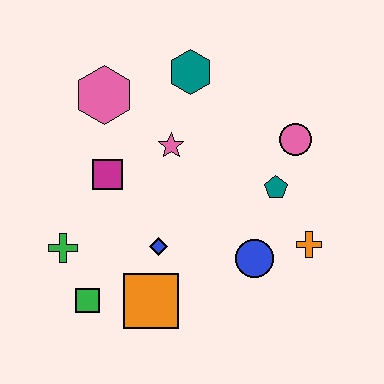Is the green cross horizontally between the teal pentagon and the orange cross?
No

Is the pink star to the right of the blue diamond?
Yes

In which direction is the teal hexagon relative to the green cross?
The teal hexagon is above the green cross.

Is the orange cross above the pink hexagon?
No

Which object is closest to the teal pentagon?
The pink circle is closest to the teal pentagon.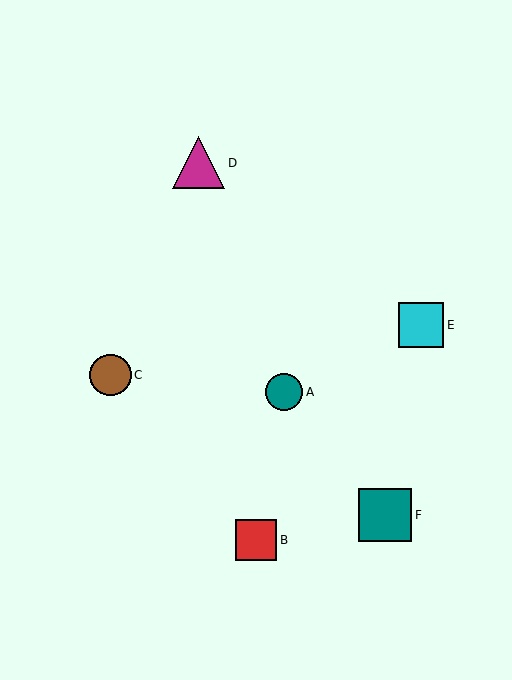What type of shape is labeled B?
Shape B is a red square.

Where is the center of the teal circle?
The center of the teal circle is at (284, 392).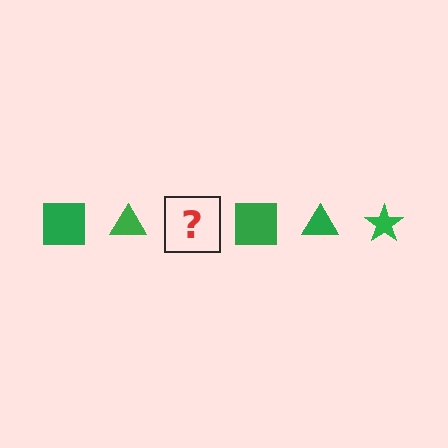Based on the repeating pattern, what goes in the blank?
The blank should be a green star.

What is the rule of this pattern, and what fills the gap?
The rule is that the pattern cycles through square, triangle, star shapes in green. The gap should be filled with a green star.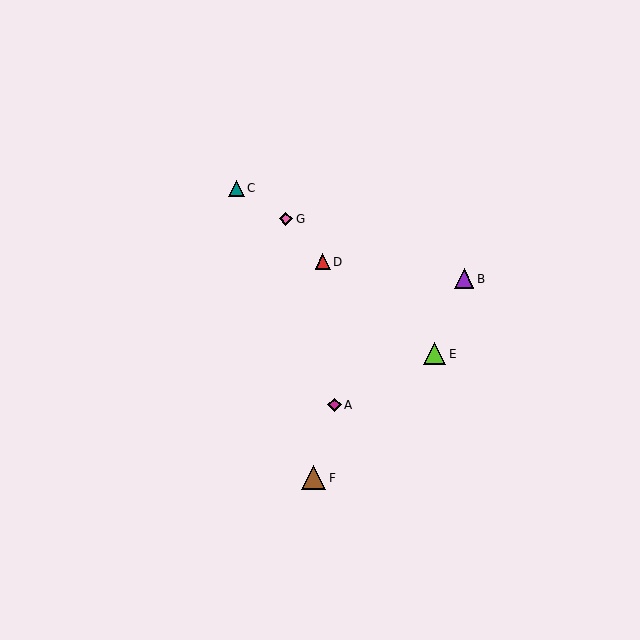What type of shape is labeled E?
Shape E is a lime triangle.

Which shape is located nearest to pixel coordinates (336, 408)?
The magenta diamond (labeled A) at (335, 405) is nearest to that location.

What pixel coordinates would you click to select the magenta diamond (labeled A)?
Click at (335, 405) to select the magenta diamond A.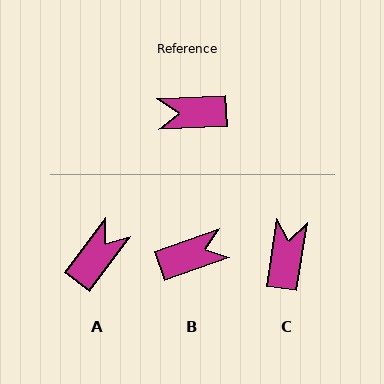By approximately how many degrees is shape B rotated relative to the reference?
Approximately 164 degrees clockwise.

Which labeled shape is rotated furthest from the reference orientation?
B, about 164 degrees away.